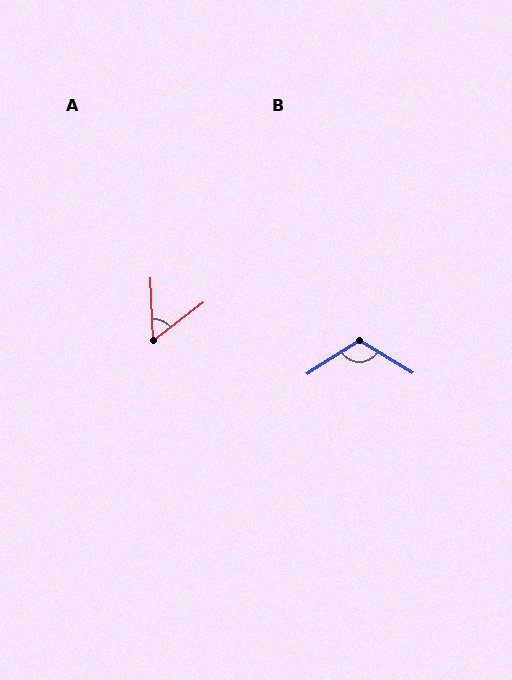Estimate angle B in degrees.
Approximately 116 degrees.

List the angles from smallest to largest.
A (55°), B (116°).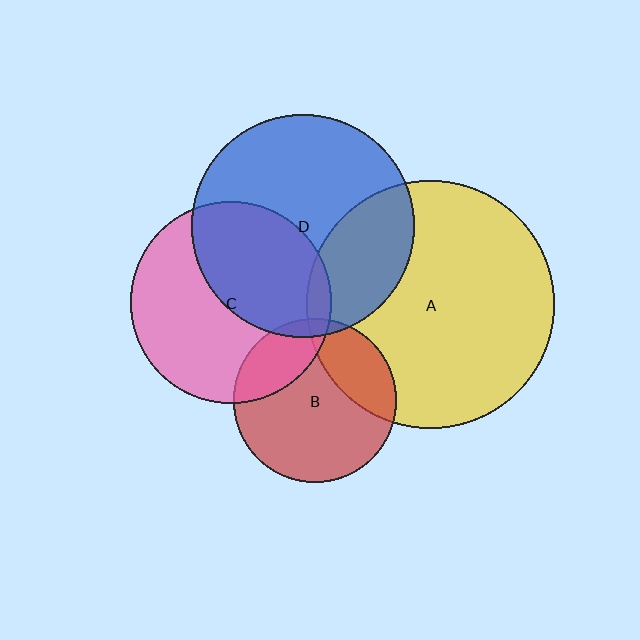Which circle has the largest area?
Circle A (yellow).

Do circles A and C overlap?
Yes.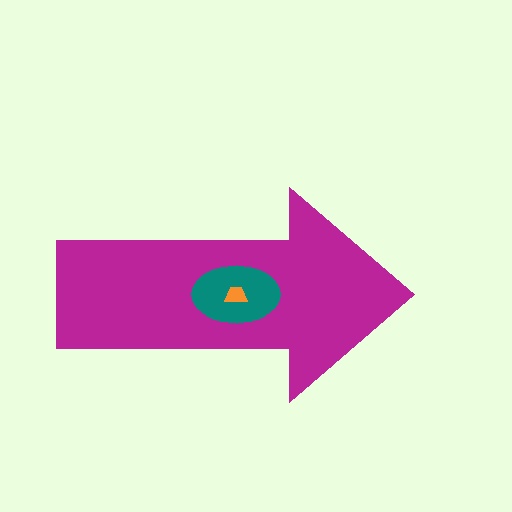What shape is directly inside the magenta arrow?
The teal ellipse.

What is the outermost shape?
The magenta arrow.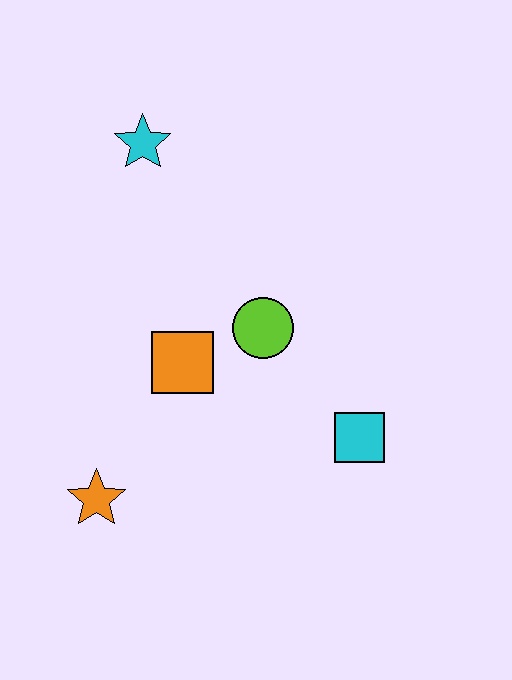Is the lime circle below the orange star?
No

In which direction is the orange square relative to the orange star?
The orange square is above the orange star.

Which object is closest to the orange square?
The lime circle is closest to the orange square.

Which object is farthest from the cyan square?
The cyan star is farthest from the cyan square.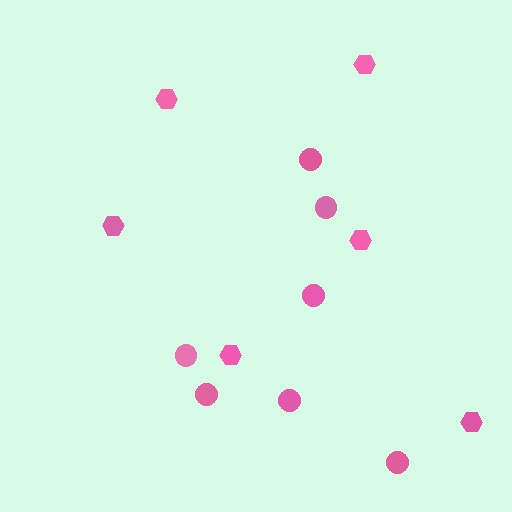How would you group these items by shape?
There are 2 groups: one group of hexagons (6) and one group of circles (7).